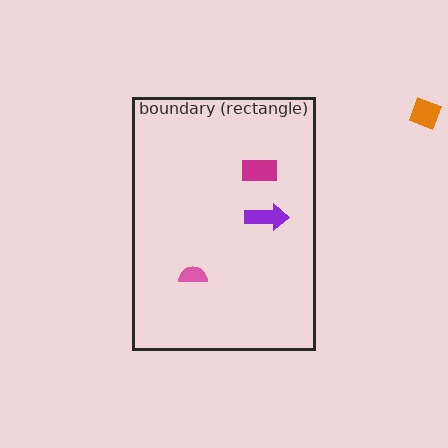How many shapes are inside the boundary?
3 inside, 1 outside.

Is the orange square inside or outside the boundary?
Outside.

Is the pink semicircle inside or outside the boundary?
Inside.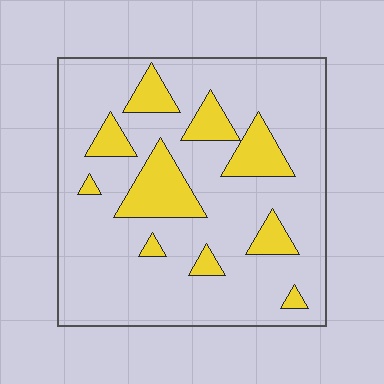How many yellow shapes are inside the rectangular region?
10.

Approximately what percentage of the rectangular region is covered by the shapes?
Approximately 20%.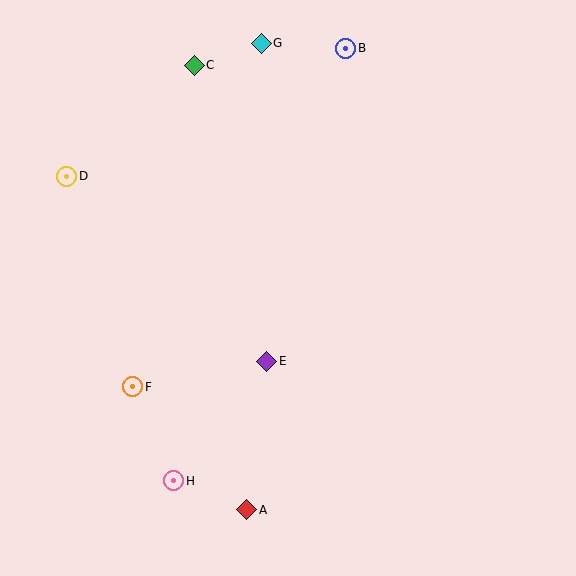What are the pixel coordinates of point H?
Point H is at (174, 481).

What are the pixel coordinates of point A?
Point A is at (247, 510).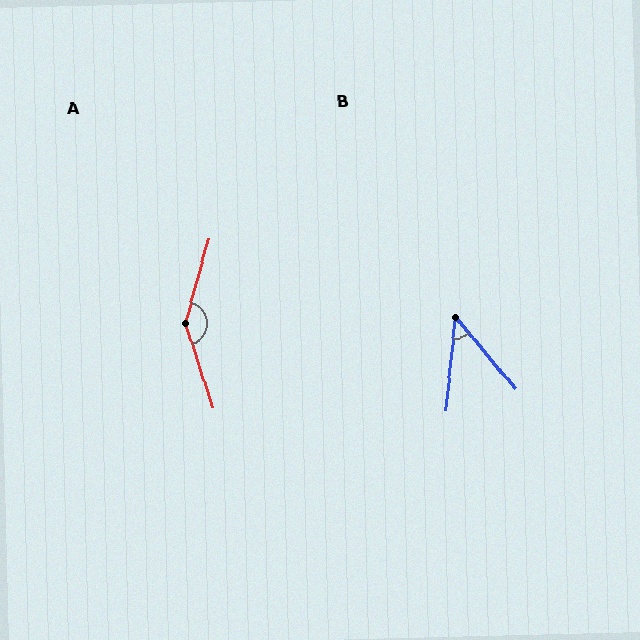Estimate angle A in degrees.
Approximately 146 degrees.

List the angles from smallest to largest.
B (46°), A (146°).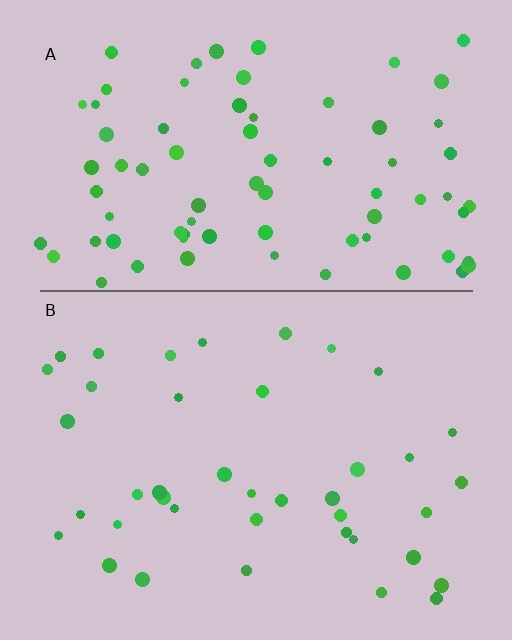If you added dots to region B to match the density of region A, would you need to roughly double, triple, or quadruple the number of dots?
Approximately double.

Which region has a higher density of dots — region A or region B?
A (the top).